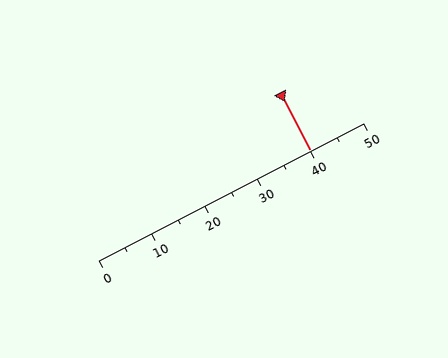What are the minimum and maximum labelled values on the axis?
The axis runs from 0 to 50.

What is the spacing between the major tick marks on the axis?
The major ticks are spaced 10 apart.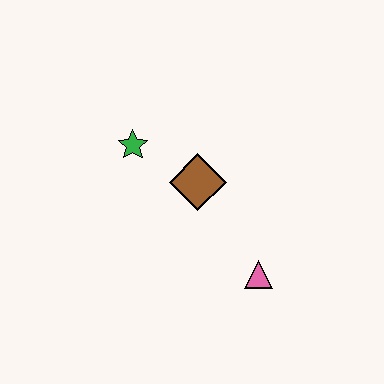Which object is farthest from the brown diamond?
The pink triangle is farthest from the brown diamond.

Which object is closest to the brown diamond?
The green star is closest to the brown diamond.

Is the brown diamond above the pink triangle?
Yes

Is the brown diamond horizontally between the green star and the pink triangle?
Yes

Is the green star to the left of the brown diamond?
Yes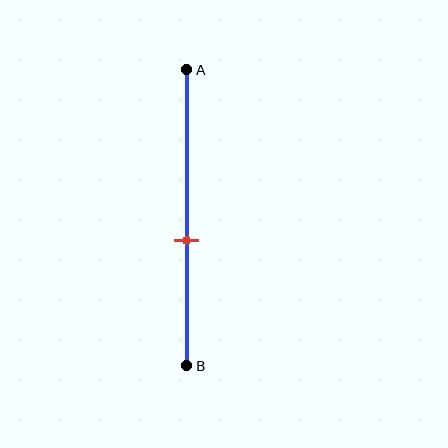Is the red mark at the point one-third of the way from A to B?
No, the mark is at about 60% from A, not at the 33% one-third point.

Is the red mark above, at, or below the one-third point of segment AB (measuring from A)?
The red mark is below the one-third point of segment AB.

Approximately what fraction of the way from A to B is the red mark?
The red mark is approximately 60% of the way from A to B.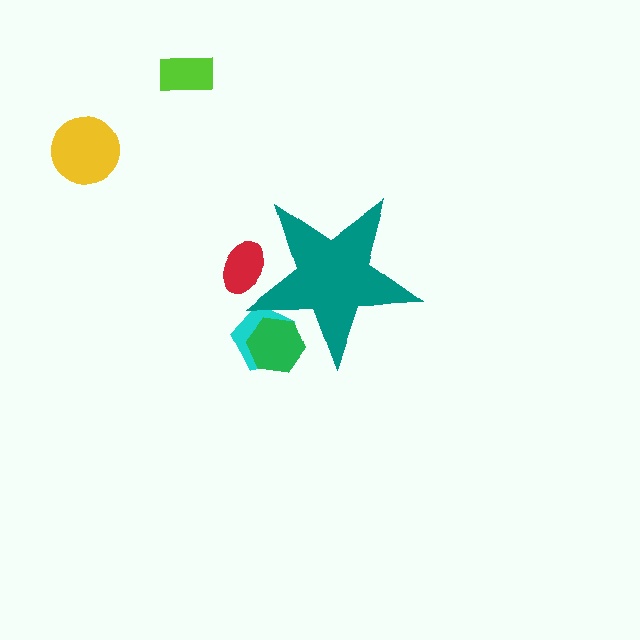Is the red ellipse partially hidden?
Yes, the red ellipse is partially hidden behind the teal star.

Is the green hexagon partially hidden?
Yes, the green hexagon is partially hidden behind the teal star.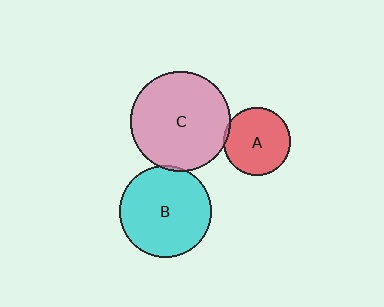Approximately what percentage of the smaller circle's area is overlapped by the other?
Approximately 5%.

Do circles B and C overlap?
Yes.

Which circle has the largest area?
Circle C (pink).